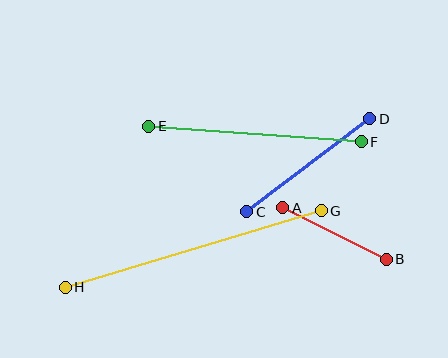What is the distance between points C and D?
The distance is approximately 154 pixels.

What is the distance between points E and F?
The distance is approximately 213 pixels.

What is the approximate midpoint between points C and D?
The midpoint is at approximately (308, 165) pixels.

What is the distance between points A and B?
The distance is approximately 115 pixels.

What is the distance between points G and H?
The distance is approximately 268 pixels.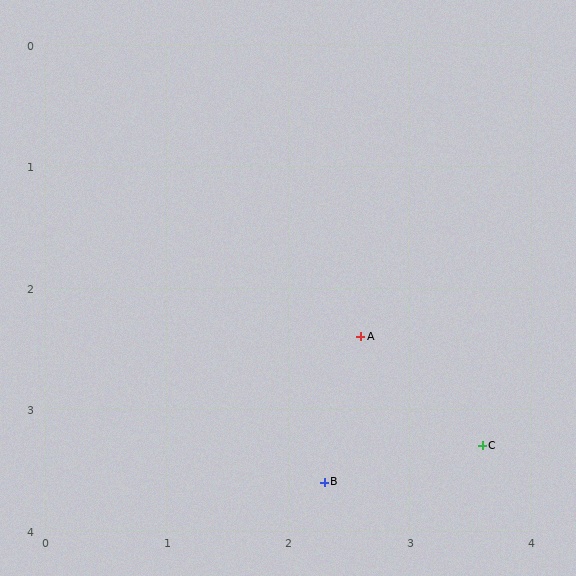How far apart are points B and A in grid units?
Points B and A are about 1.2 grid units apart.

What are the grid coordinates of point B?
Point B is at approximately (2.3, 3.6).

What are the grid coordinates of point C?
Point C is at approximately (3.6, 3.3).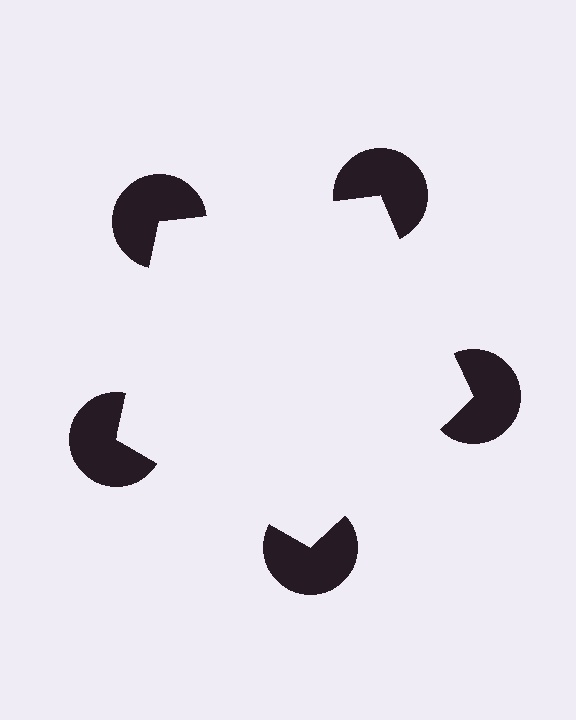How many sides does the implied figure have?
5 sides.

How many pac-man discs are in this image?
There are 5 — one at each vertex of the illusory pentagon.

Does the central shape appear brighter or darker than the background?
It typically appears slightly brighter than the background, even though no actual brightness change is drawn.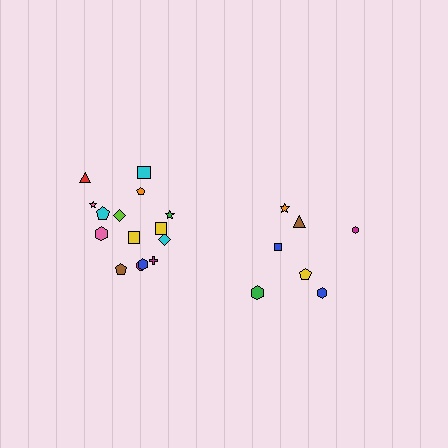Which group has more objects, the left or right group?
The left group.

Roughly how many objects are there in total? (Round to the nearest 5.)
Roughly 20 objects in total.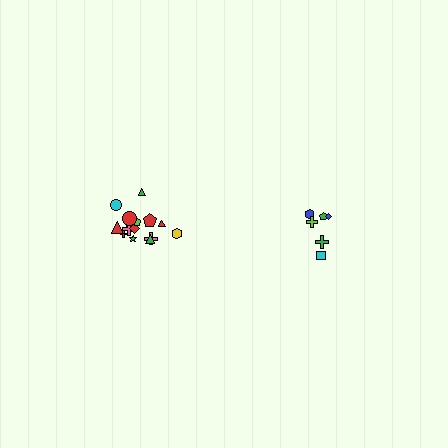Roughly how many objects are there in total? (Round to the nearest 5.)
Roughly 20 objects in total.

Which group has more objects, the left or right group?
The left group.